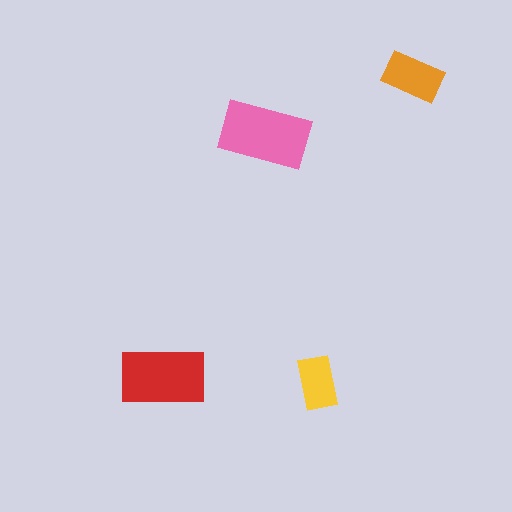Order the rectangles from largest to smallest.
the pink one, the red one, the orange one, the yellow one.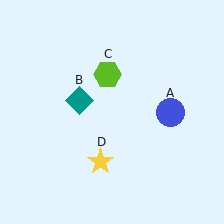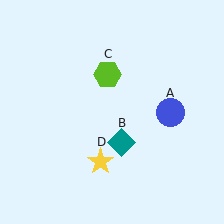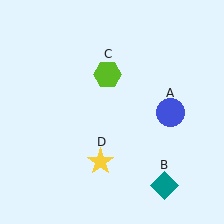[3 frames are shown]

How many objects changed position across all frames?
1 object changed position: teal diamond (object B).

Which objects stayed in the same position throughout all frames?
Blue circle (object A) and lime hexagon (object C) and yellow star (object D) remained stationary.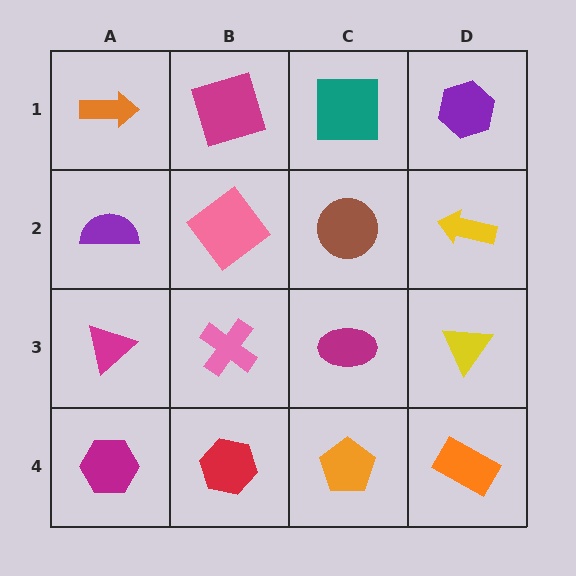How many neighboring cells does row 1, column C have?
3.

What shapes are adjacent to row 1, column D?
A yellow arrow (row 2, column D), a teal square (row 1, column C).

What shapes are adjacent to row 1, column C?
A brown circle (row 2, column C), a magenta square (row 1, column B), a purple hexagon (row 1, column D).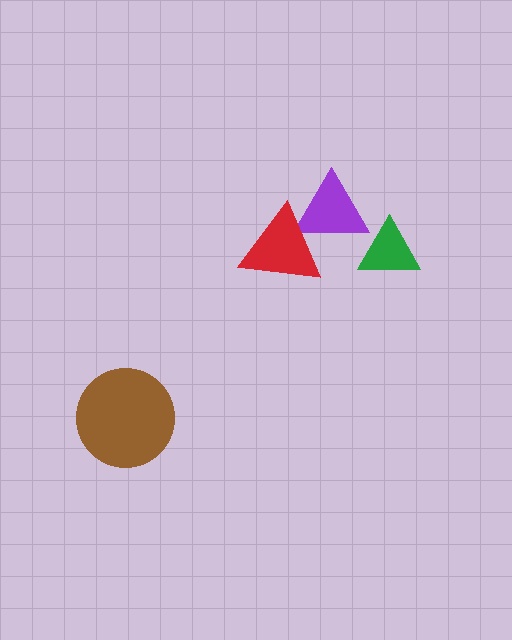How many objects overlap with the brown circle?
0 objects overlap with the brown circle.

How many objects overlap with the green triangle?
1 object overlaps with the green triangle.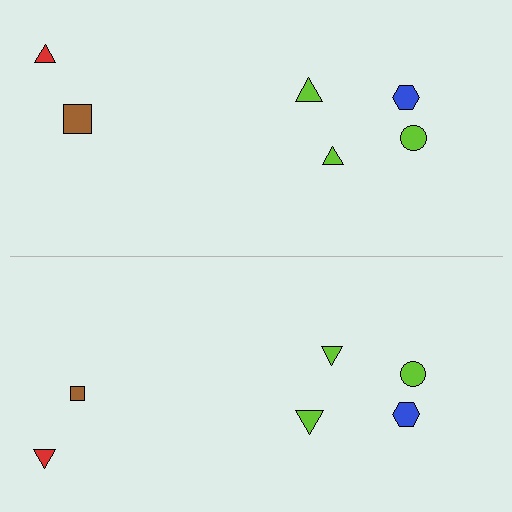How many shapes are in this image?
There are 12 shapes in this image.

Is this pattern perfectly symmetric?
No, the pattern is not perfectly symmetric. The brown square on the bottom side has a different size than its mirror counterpart.